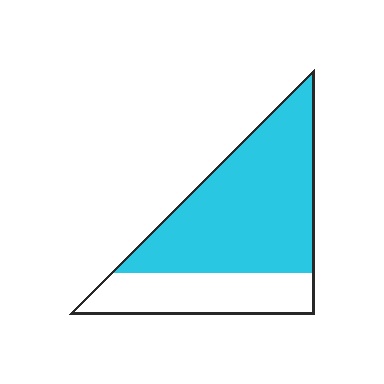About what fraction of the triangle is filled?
About two thirds (2/3).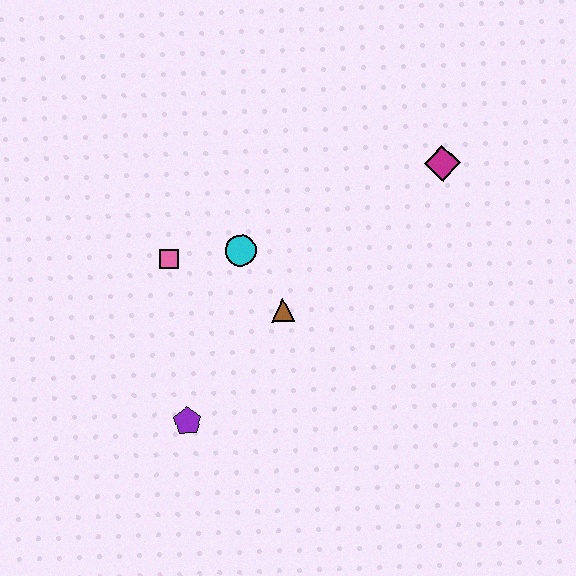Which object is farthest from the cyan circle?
The magenta diamond is farthest from the cyan circle.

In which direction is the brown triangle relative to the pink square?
The brown triangle is to the right of the pink square.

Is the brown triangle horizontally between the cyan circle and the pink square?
No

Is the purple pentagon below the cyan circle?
Yes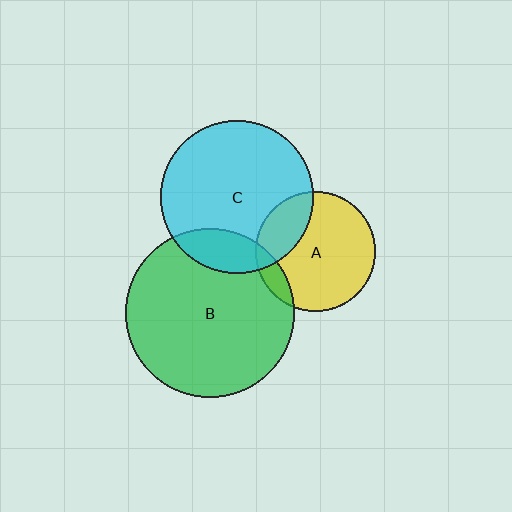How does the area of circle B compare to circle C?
Approximately 1.2 times.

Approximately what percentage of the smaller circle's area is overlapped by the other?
Approximately 15%.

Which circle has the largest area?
Circle B (green).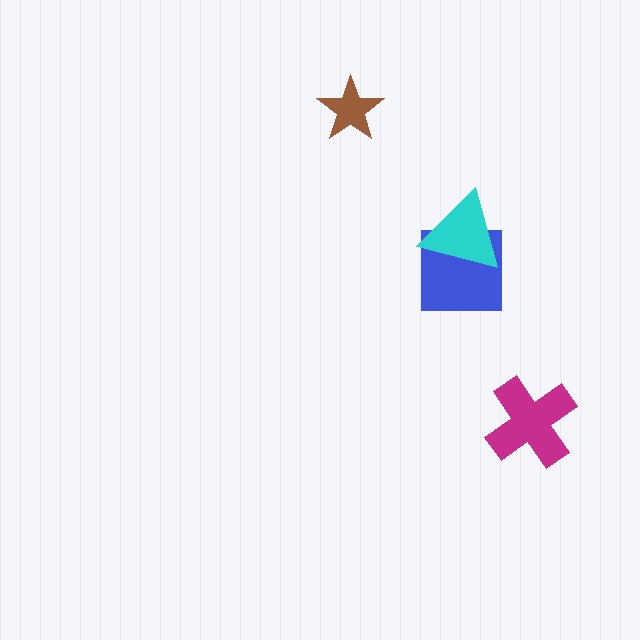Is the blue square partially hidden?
Yes, it is partially covered by another shape.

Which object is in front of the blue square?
The cyan triangle is in front of the blue square.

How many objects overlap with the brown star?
0 objects overlap with the brown star.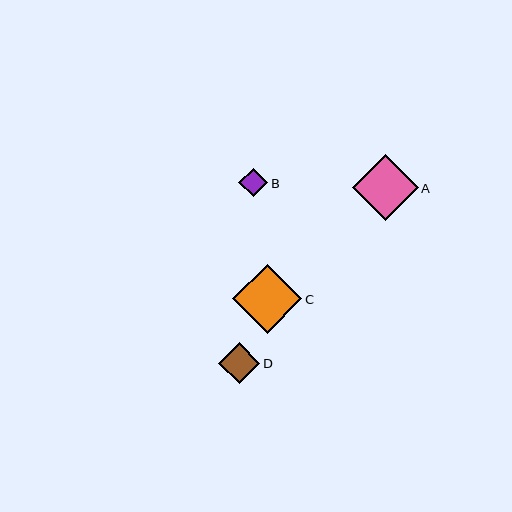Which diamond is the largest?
Diamond C is the largest with a size of approximately 69 pixels.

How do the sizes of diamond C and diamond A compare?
Diamond C and diamond A are approximately the same size.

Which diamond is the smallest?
Diamond B is the smallest with a size of approximately 29 pixels.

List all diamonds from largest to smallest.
From largest to smallest: C, A, D, B.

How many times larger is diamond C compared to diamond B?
Diamond C is approximately 2.4 times the size of diamond B.